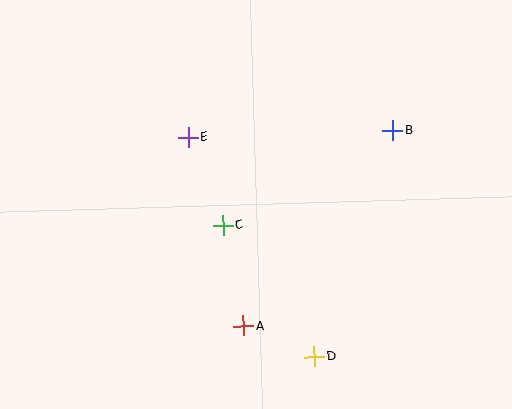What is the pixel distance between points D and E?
The distance between D and E is 253 pixels.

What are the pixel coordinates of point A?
Point A is at (244, 326).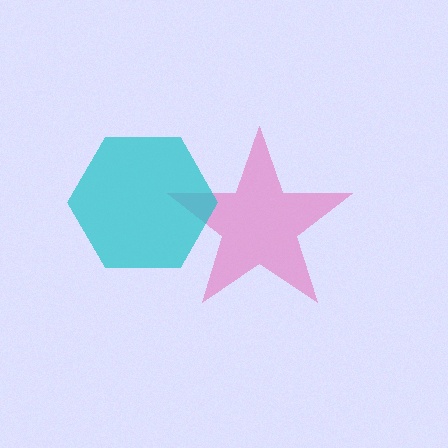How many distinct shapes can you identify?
There are 2 distinct shapes: a pink star, a cyan hexagon.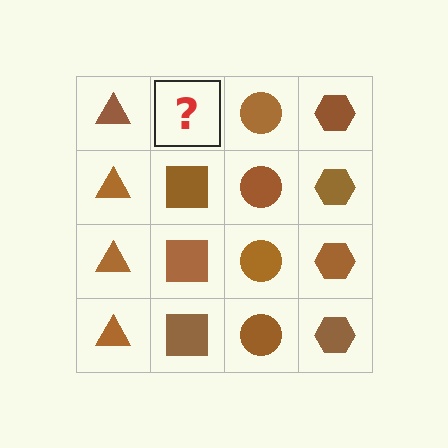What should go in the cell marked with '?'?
The missing cell should contain a brown square.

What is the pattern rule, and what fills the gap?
The rule is that each column has a consistent shape. The gap should be filled with a brown square.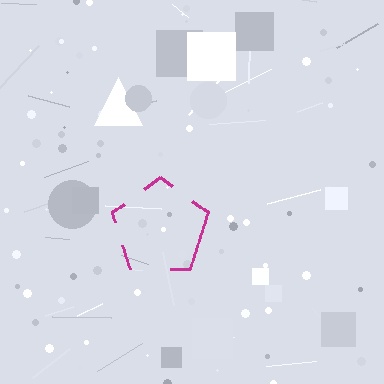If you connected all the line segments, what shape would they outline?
They would outline a pentagon.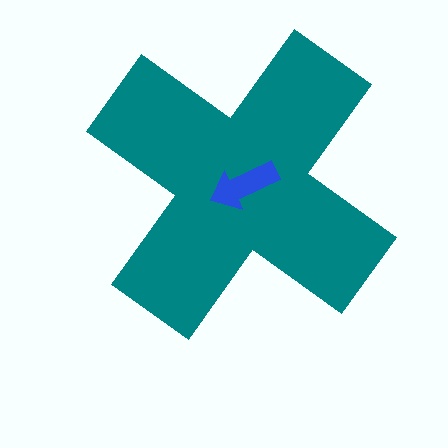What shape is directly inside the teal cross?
The blue arrow.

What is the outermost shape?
The teal cross.